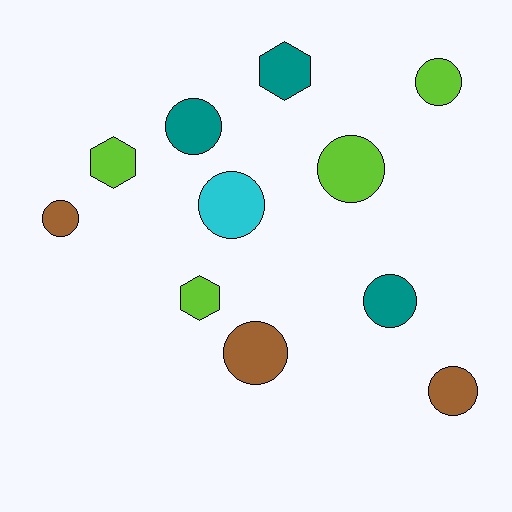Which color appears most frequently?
Lime, with 4 objects.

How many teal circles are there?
There are 2 teal circles.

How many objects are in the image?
There are 11 objects.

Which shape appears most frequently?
Circle, with 8 objects.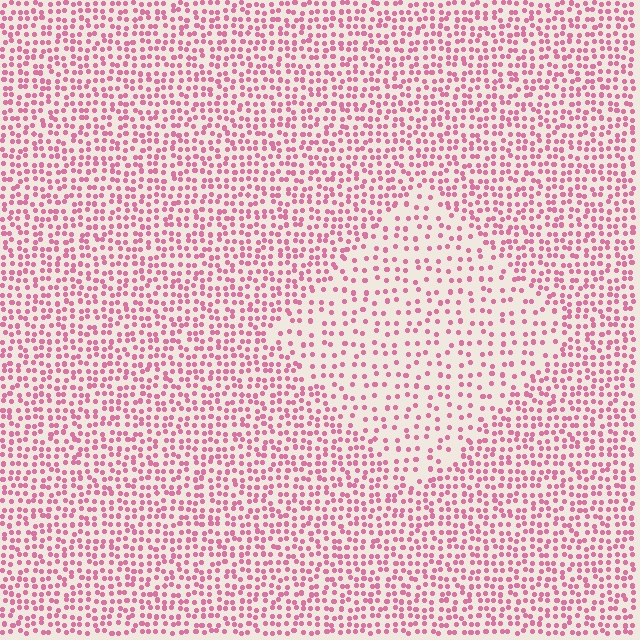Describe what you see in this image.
The image contains small pink elements arranged at two different densities. A diamond-shaped region is visible where the elements are less densely packed than the surrounding area.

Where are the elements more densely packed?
The elements are more densely packed outside the diamond boundary.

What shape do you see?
I see a diamond.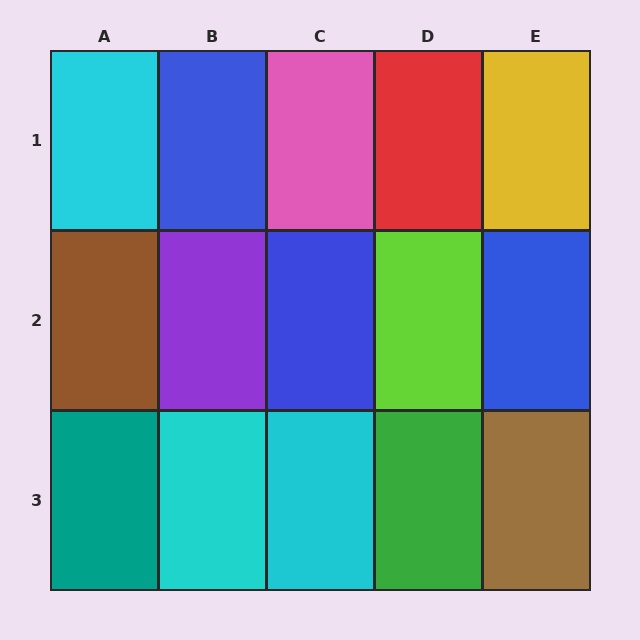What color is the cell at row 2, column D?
Lime.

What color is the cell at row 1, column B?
Blue.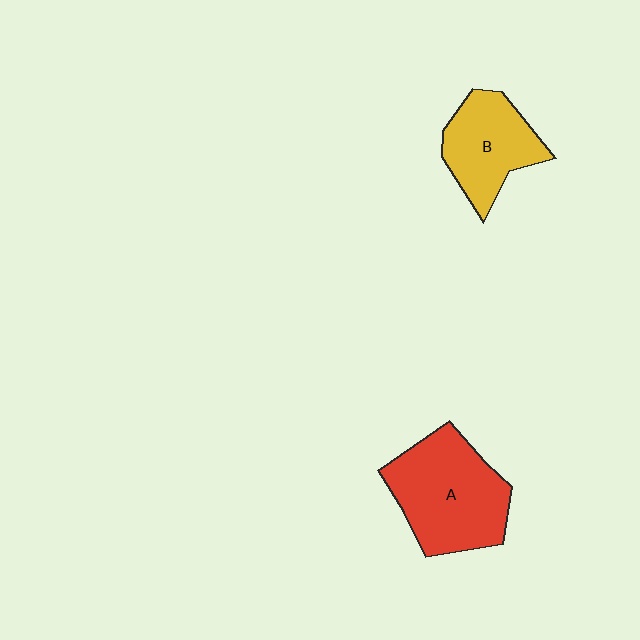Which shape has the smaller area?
Shape B (yellow).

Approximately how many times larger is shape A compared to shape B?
Approximately 1.4 times.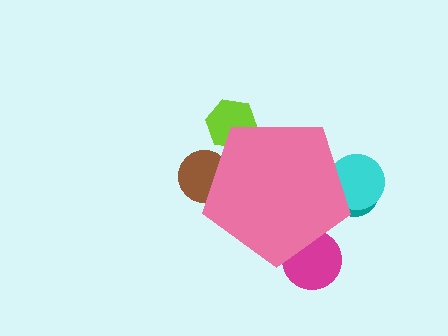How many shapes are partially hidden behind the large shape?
5 shapes are partially hidden.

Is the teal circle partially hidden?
Yes, the teal circle is partially hidden behind the pink pentagon.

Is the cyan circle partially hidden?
Yes, the cyan circle is partially hidden behind the pink pentagon.